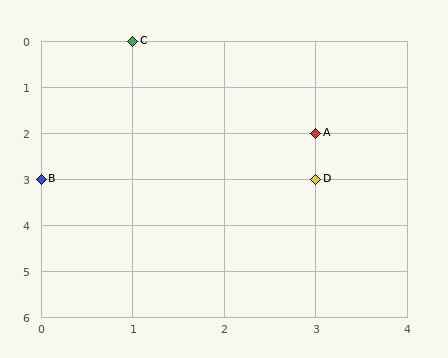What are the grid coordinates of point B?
Point B is at grid coordinates (0, 3).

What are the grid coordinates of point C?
Point C is at grid coordinates (1, 0).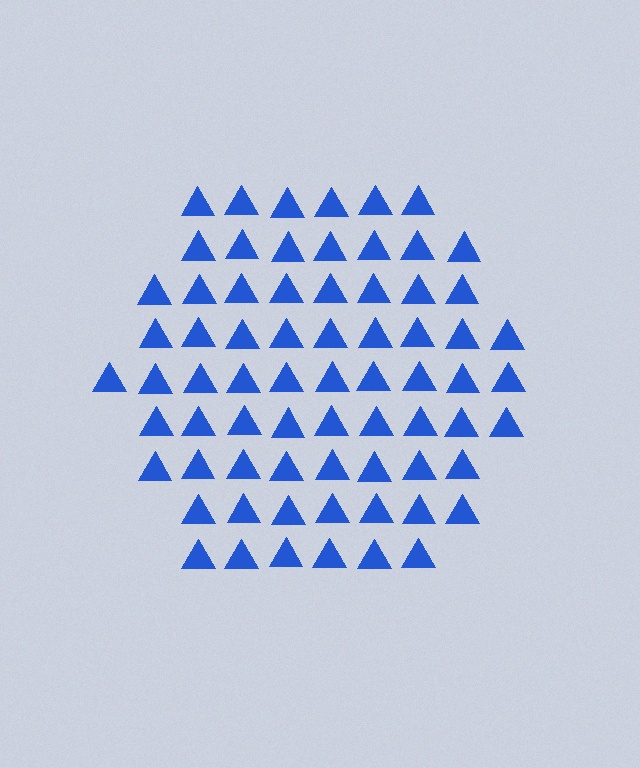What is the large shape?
The large shape is a hexagon.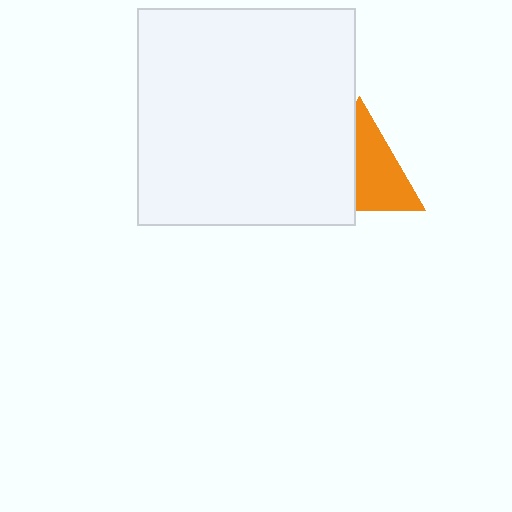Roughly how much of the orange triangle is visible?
About half of it is visible (roughly 56%).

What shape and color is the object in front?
The object in front is a white square.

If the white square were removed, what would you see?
You would see the complete orange triangle.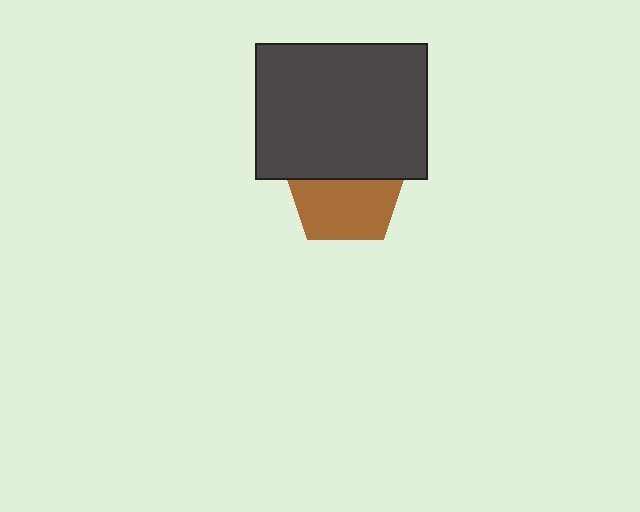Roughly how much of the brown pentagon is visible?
About half of it is visible (roughly 57%).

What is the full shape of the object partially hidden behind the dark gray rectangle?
The partially hidden object is a brown pentagon.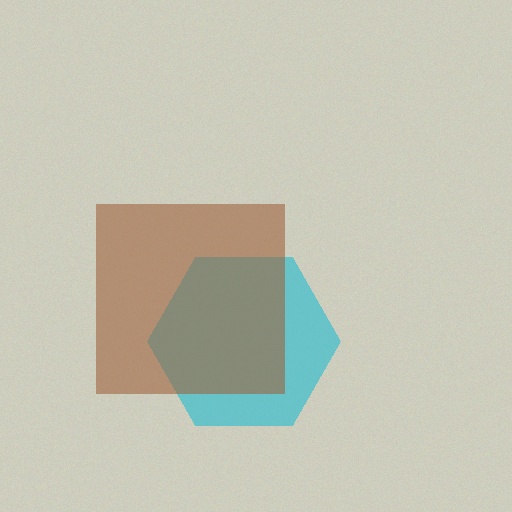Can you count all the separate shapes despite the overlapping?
Yes, there are 2 separate shapes.